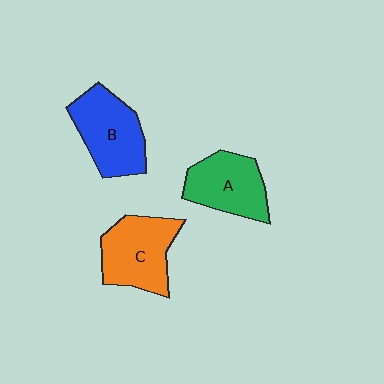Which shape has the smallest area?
Shape A (green).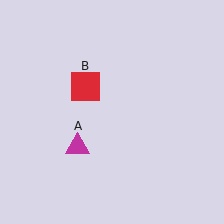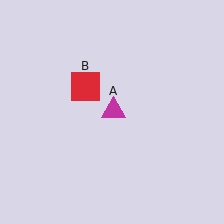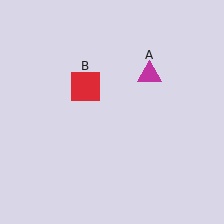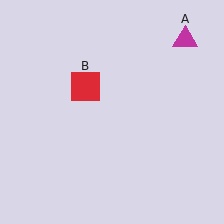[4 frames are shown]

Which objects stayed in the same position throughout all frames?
Red square (object B) remained stationary.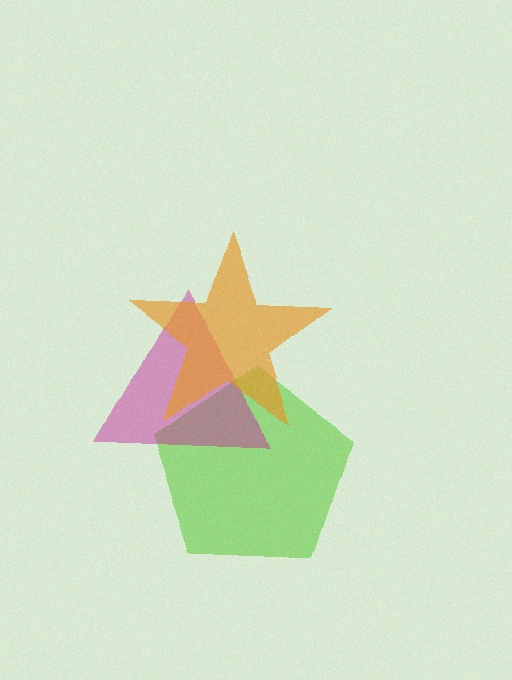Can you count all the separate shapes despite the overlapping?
Yes, there are 3 separate shapes.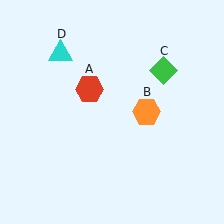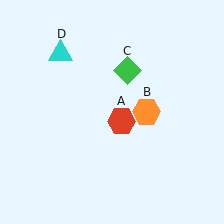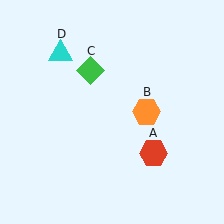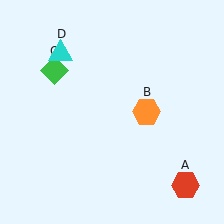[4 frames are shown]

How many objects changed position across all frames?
2 objects changed position: red hexagon (object A), green diamond (object C).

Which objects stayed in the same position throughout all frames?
Orange hexagon (object B) and cyan triangle (object D) remained stationary.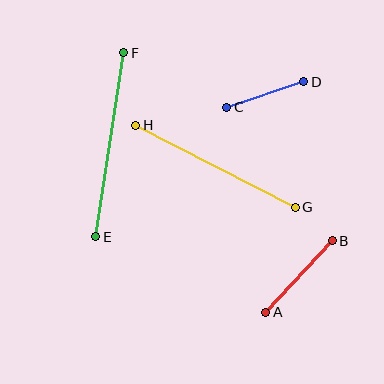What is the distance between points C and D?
The distance is approximately 81 pixels.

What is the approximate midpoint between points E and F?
The midpoint is at approximately (110, 145) pixels.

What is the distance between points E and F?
The distance is approximately 186 pixels.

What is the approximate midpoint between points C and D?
The midpoint is at approximately (265, 95) pixels.